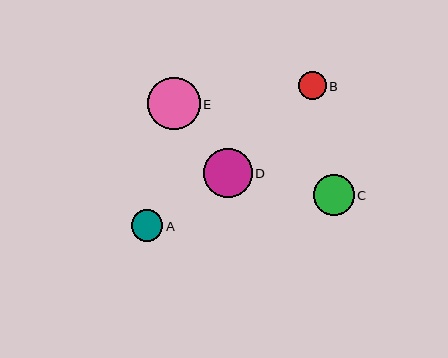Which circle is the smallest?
Circle B is the smallest with a size of approximately 28 pixels.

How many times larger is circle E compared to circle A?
Circle E is approximately 1.7 times the size of circle A.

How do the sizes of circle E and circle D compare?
Circle E and circle D are approximately the same size.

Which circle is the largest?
Circle E is the largest with a size of approximately 53 pixels.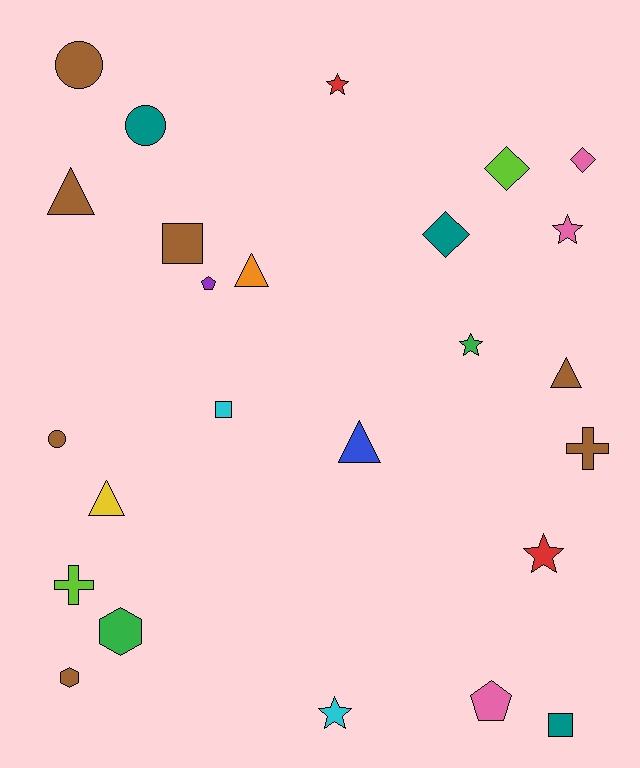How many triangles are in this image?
There are 5 triangles.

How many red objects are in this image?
There are 2 red objects.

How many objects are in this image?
There are 25 objects.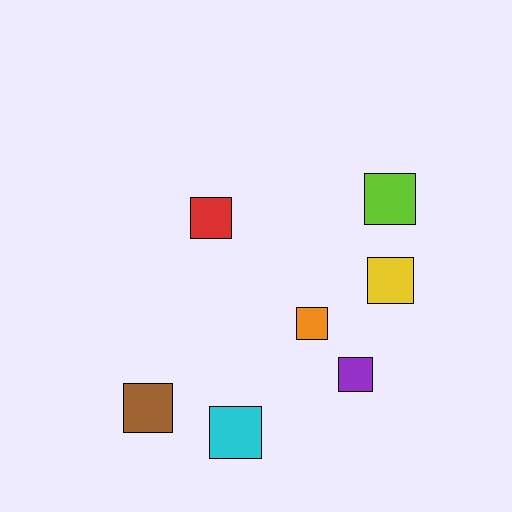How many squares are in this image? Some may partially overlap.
There are 7 squares.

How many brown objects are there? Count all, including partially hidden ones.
There is 1 brown object.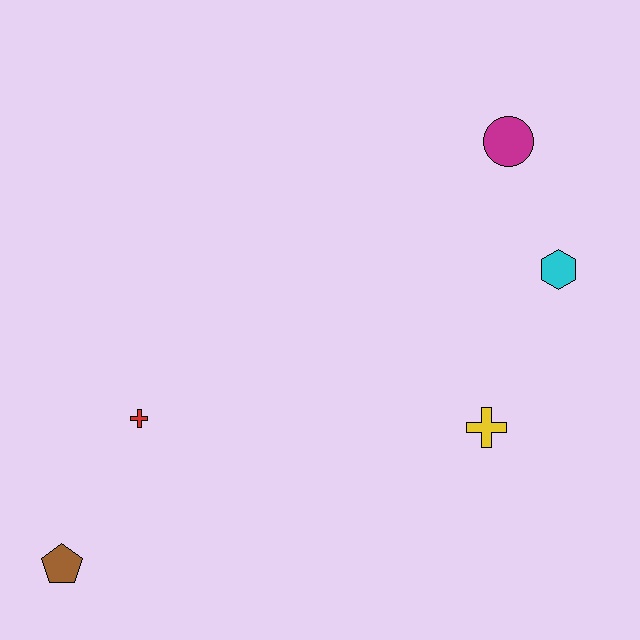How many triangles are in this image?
There are no triangles.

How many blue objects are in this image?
There are no blue objects.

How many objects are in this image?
There are 5 objects.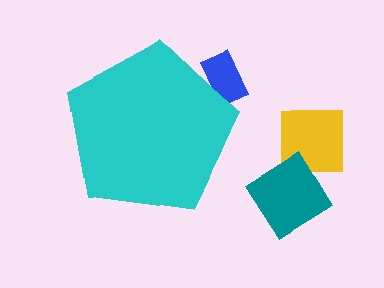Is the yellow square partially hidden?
No, the yellow square is fully visible.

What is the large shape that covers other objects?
A cyan pentagon.